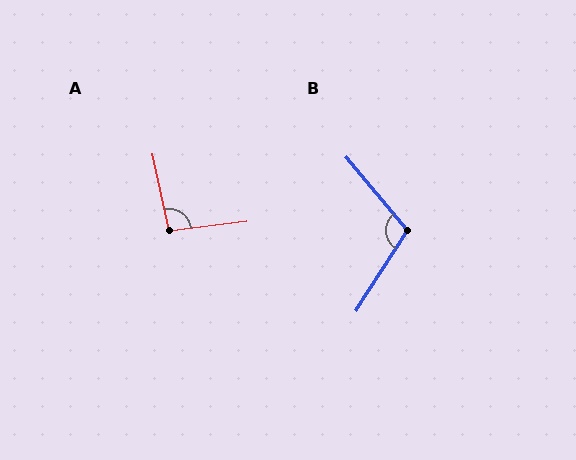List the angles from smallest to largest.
A (95°), B (107°).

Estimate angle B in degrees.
Approximately 107 degrees.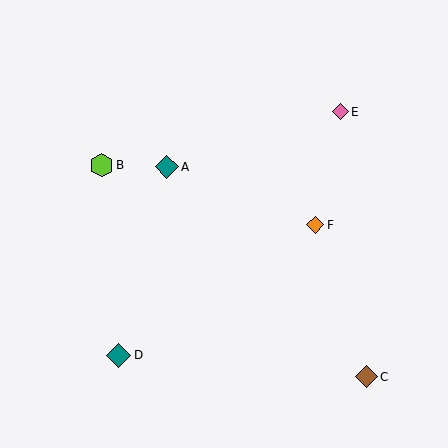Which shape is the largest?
The teal diamond (labeled D) is the largest.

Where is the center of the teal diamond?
The center of the teal diamond is at (118, 355).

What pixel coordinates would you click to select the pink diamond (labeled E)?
Click at (340, 112) to select the pink diamond E.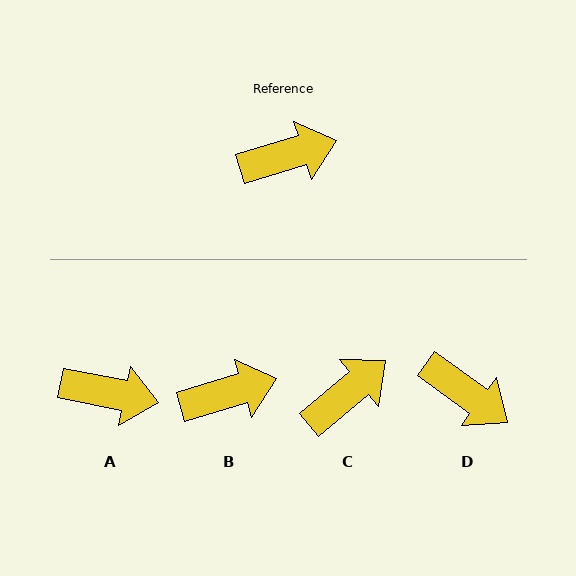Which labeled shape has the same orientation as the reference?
B.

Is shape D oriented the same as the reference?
No, it is off by about 52 degrees.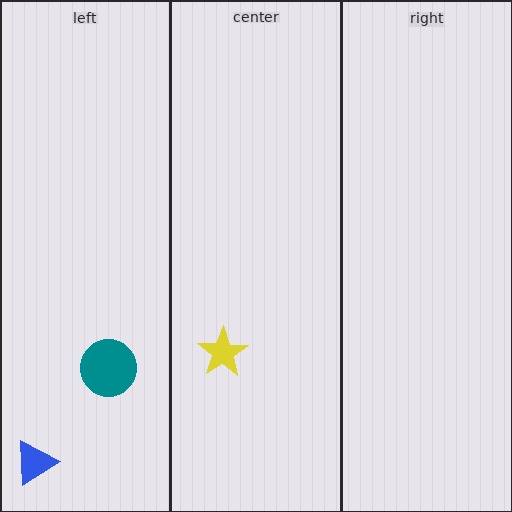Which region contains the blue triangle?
The left region.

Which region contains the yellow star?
The center region.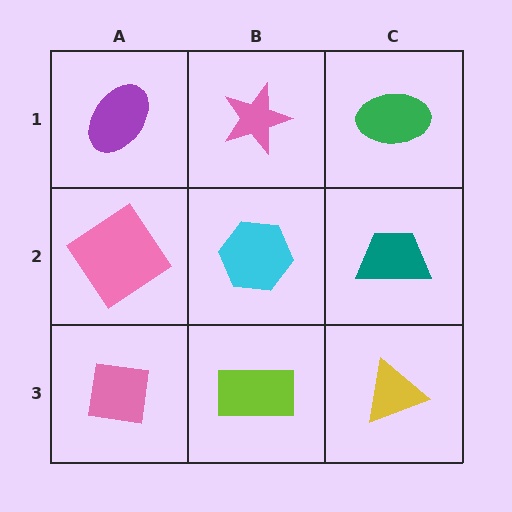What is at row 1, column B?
A pink star.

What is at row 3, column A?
A pink square.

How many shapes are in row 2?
3 shapes.